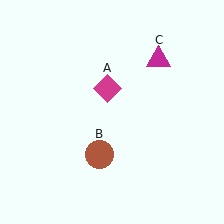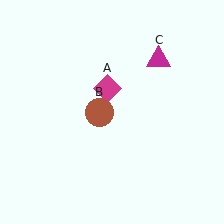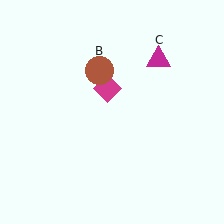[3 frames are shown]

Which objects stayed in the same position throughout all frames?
Magenta diamond (object A) and magenta triangle (object C) remained stationary.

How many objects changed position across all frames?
1 object changed position: brown circle (object B).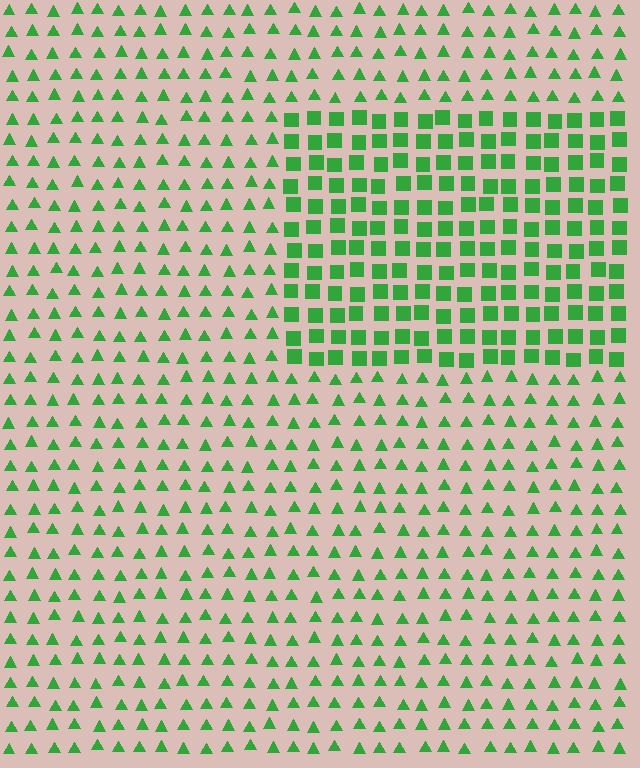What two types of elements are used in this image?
The image uses squares inside the rectangle region and triangles outside it.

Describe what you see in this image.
The image is filled with small green elements arranged in a uniform grid. A rectangle-shaped region contains squares, while the surrounding area contains triangles. The boundary is defined purely by the change in element shape.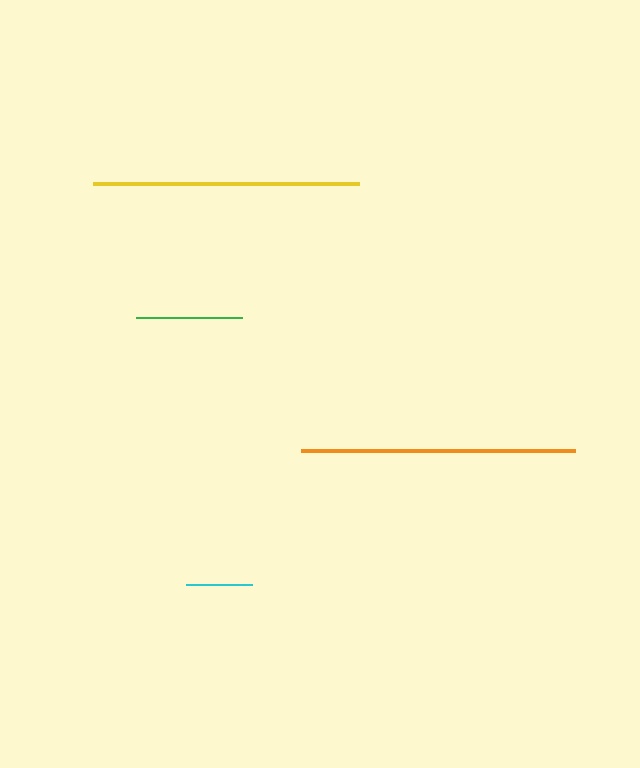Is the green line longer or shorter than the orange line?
The orange line is longer than the green line.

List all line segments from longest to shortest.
From longest to shortest: orange, yellow, green, cyan.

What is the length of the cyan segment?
The cyan segment is approximately 66 pixels long.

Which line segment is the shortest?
The cyan line is the shortest at approximately 66 pixels.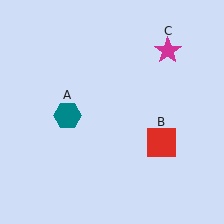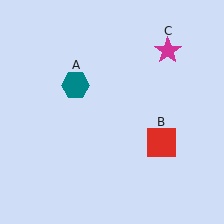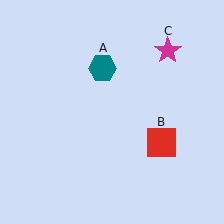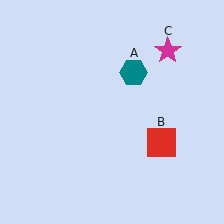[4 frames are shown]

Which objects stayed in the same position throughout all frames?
Red square (object B) and magenta star (object C) remained stationary.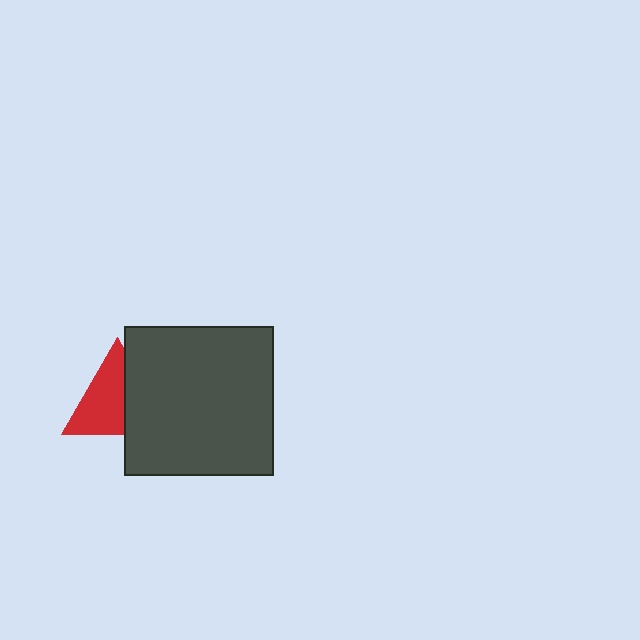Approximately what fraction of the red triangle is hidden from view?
Roughly 40% of the red triangle is hidden behind the dark gray square.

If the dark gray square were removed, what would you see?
You would see the complete red triangle.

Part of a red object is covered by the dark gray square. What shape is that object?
It is a triangle.